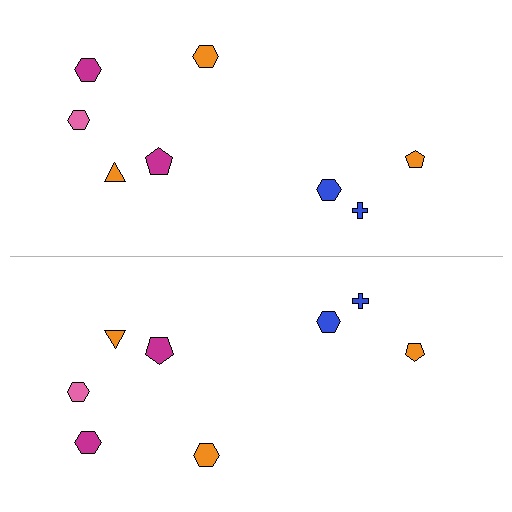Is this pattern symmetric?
Yes, this pattern has bilateral (reflection) symmetry.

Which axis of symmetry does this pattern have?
The pattern has a horizontal axis of symmetry running through the center of the image.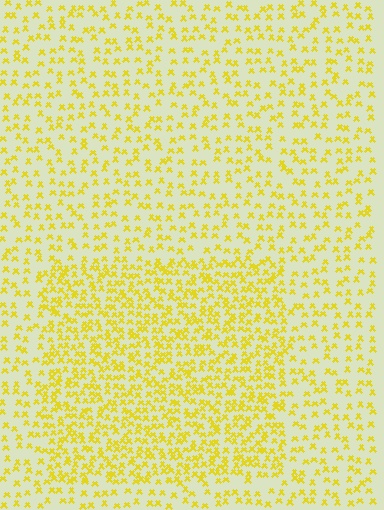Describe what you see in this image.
The image contains small yellow elements arranged at two different densities. A rectangle-shaped region is visible where the elements are more densely packed than the surrounding area.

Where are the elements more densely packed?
The elements are more densely packed inside the rectangle boundary.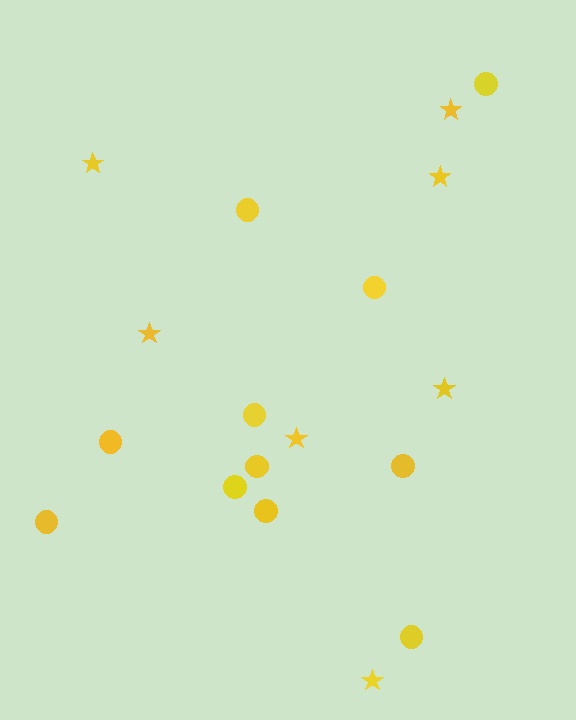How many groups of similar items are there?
There are 2 groups: one group of circles (11) and one group of stars (7).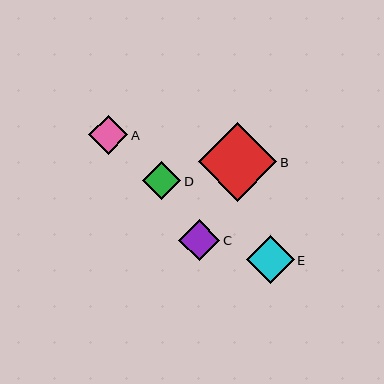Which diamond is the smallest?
Diamond D is the smallest with a size of approximately 38 pixels.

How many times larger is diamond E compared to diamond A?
Diamond E is approximately 1.2 times the size of diamond A.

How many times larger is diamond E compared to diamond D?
Diamond E is approximately 1.3 times the size of diamond D.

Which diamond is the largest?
Diamond B is the largest with a size of approximately 79 pixels.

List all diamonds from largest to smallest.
From largest to smallest: B, E, C, A, D.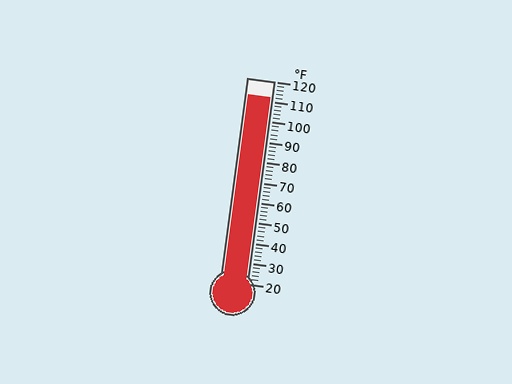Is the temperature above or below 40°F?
The temperature is above 40°F.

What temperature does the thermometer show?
The thermometer shows approximately 112°F.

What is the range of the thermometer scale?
The thermometer scale ranges from 20°F to 120°F.